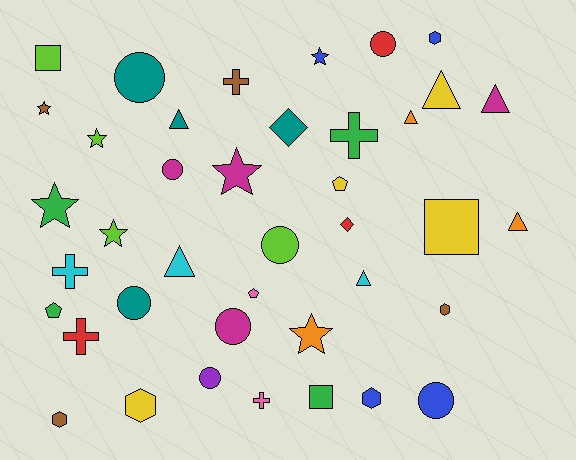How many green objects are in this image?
There are 4 green objects.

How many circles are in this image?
There are 8 circles.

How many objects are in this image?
There are 40 objects.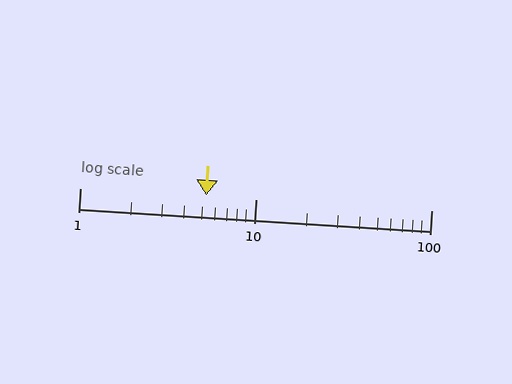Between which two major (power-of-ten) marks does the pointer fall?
The pointer is between 1 and 10.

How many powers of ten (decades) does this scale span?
The scale spans 2 decades, from 1 to 100.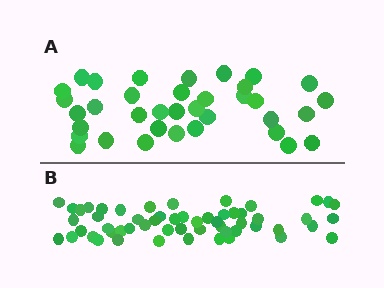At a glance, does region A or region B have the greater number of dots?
Region B (the bottom region) has more dots.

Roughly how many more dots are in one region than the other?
Region B has approximately 20 more dots than region A.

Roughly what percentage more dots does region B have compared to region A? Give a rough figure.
About 55% more.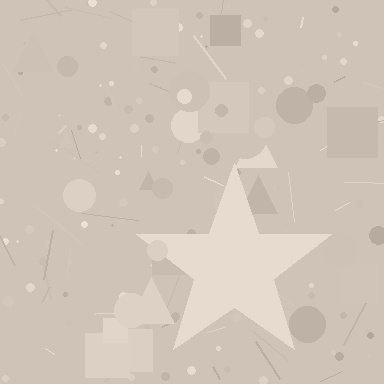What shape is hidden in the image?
A star is hidden in the image.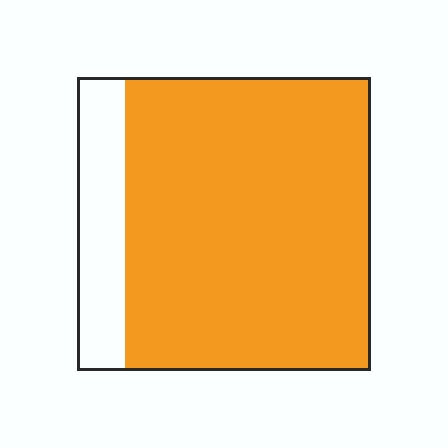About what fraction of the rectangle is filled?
About five sixths (5/6).